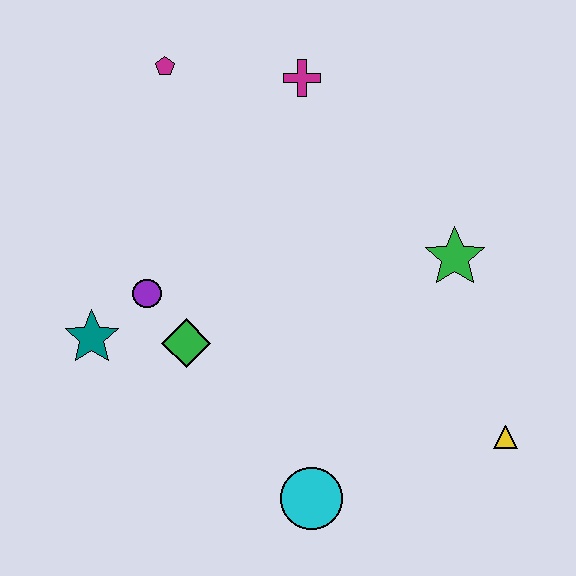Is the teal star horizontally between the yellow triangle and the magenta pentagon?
No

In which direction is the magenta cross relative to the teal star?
The magenta cross is above the teal star.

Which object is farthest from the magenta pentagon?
The yellow triangle is farthest from the magenta pentagon.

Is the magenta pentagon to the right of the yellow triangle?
No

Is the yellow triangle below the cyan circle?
No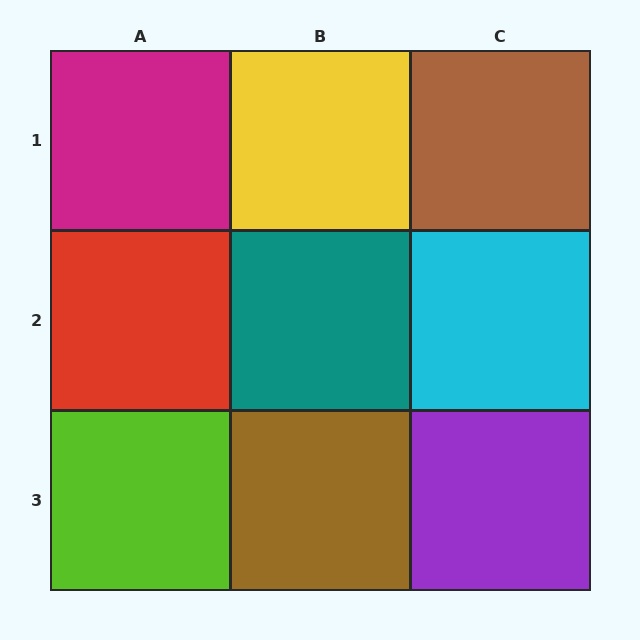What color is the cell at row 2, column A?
Red.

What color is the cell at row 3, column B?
Brown.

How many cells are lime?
1 cell is lime.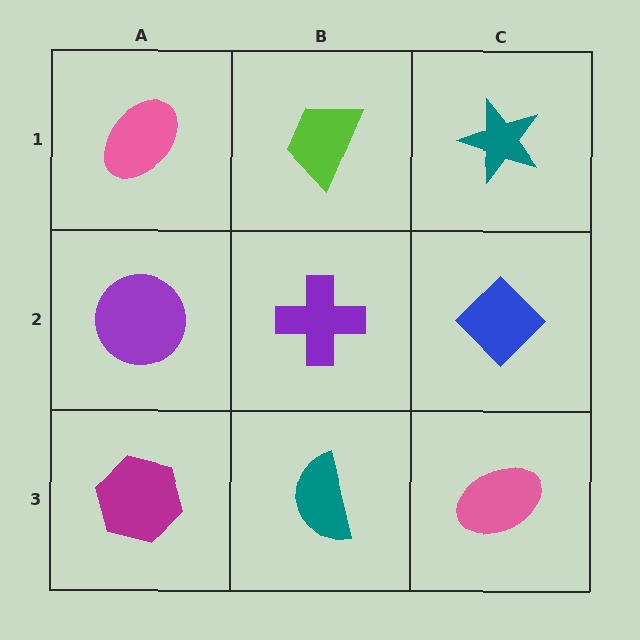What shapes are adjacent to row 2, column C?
A teal star (row 1, column C), a pink ellipse (row 3, column C), a purple cross (row 2, column B).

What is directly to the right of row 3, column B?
A pink ellipse.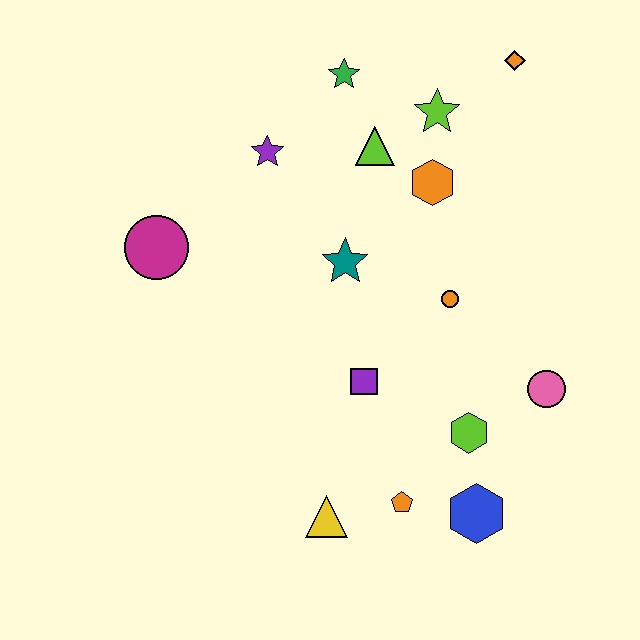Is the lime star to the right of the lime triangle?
Yes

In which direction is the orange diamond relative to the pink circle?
The orange diamond is above the pink circle.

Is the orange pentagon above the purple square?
No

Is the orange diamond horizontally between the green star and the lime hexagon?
No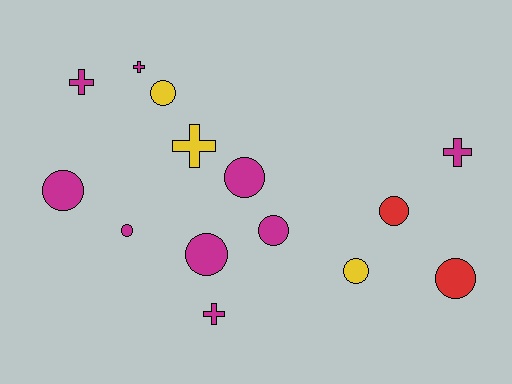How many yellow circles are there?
There are 2 yellow circles.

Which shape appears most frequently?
Circle, with 9 objects.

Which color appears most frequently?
Magenta, with 9 objects.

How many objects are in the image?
There are 14 objects.